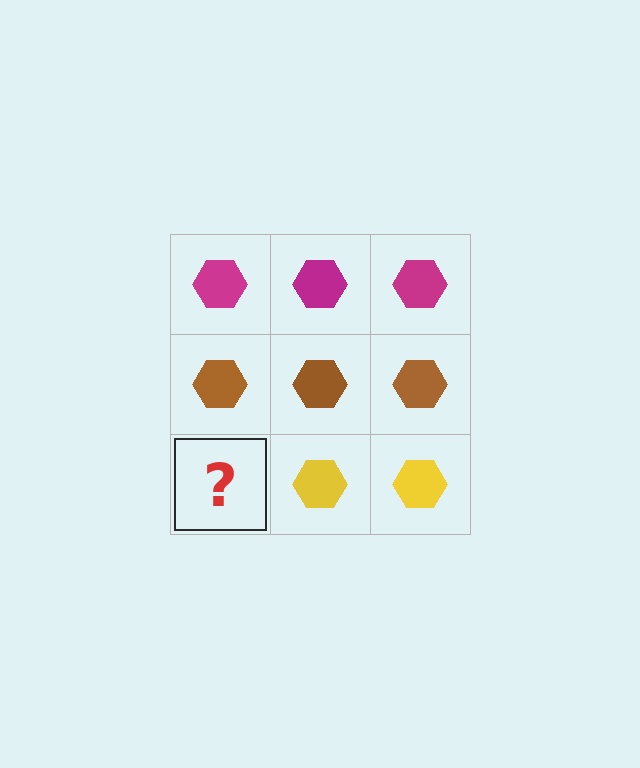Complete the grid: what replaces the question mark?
The question mark should be replaced with a yellow hexagon.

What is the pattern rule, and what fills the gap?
The rule is that each row has a consistent color. The gap should be filled with a yellow hexagon.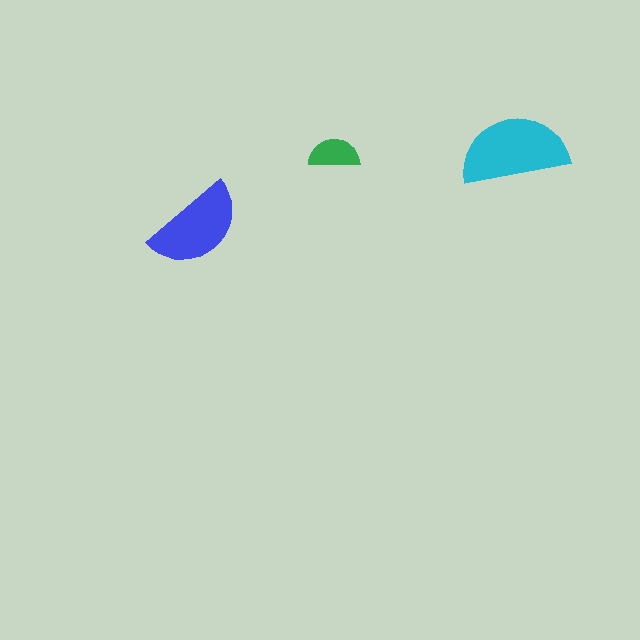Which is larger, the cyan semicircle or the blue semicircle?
The cyan one.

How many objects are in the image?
There are 3 objects in the image.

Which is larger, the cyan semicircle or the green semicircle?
The cyan one.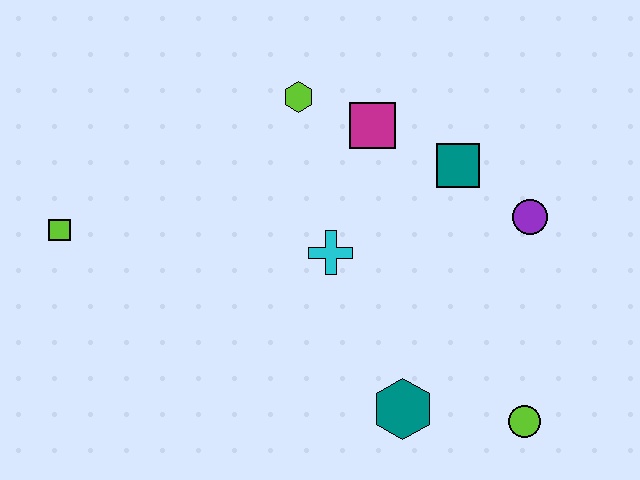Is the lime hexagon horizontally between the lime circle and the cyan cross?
No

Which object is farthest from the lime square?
The lime circle is farthest from the lime square.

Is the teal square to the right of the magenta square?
Yes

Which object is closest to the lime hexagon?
The magenta square is closest to the lime hexagon.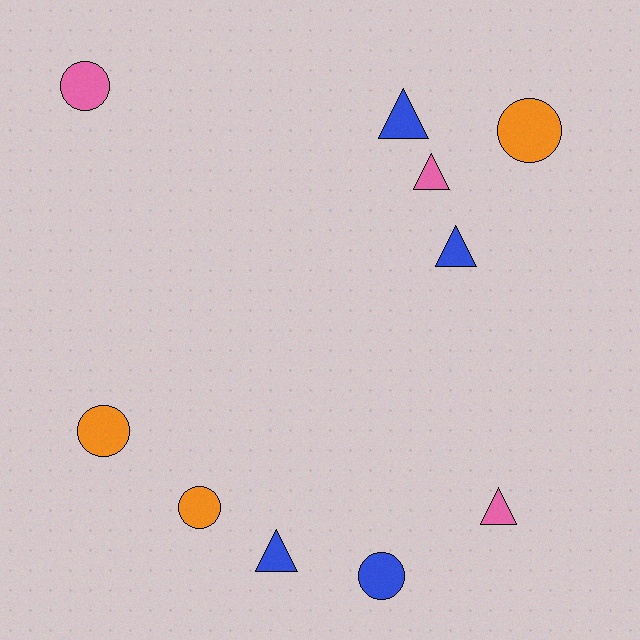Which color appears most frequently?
Blue, with 4 objects.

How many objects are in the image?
There are 10 objects.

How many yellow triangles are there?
There are no yellow triangles.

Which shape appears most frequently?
Triangle, with 5 objects.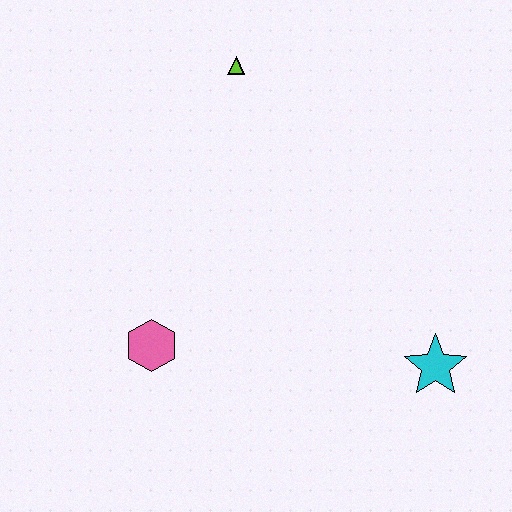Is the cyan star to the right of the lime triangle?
Yes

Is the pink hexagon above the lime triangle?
No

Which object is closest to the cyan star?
The pink hexagon is closest to the cyan star.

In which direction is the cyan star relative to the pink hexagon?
The cyan star is to the right of the pink hexagon.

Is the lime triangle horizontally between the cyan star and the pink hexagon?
Yes